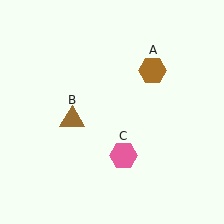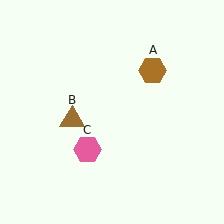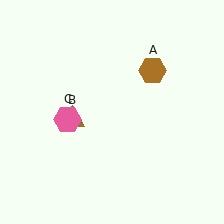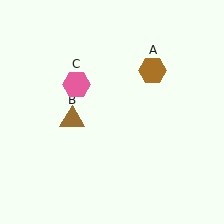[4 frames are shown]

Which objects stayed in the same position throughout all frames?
Brown hexagon (object A) and brown triangle (object B) remained stationary.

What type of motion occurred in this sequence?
The pink hexagon (object C) rotated clockwise around the center of the scene.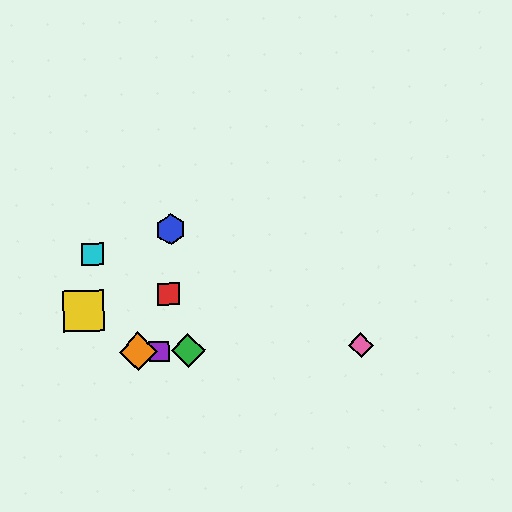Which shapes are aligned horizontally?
The green diamond, the purple square, the orange diamond, the pink diamond are aligned horizontally.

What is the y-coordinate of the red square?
The red square is at y≈294.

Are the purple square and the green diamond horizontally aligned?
Yes, both are at y≈351.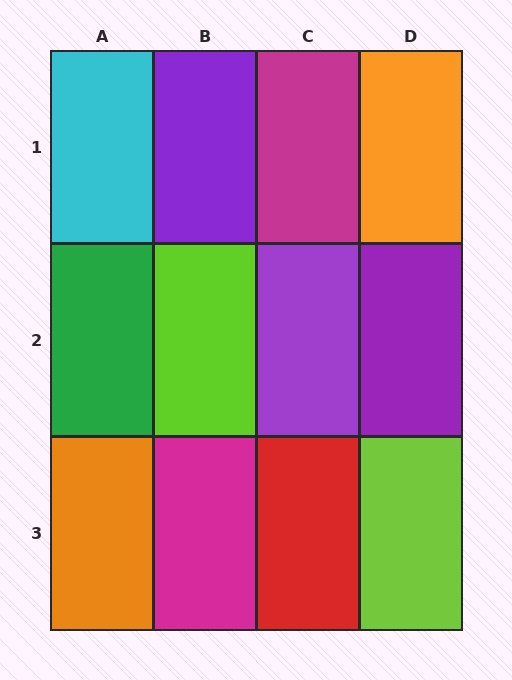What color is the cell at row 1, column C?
Magenta.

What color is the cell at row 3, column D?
Lime.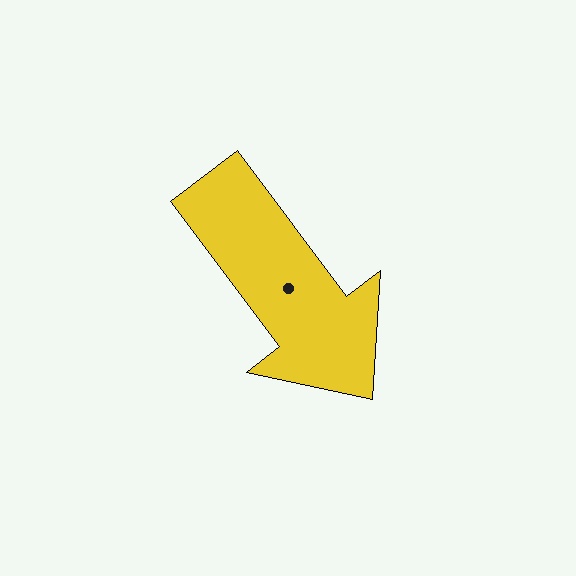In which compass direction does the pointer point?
Southeast.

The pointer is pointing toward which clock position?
Roughly 5 o'clock.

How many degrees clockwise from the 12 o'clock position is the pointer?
Approximately 143 degrees.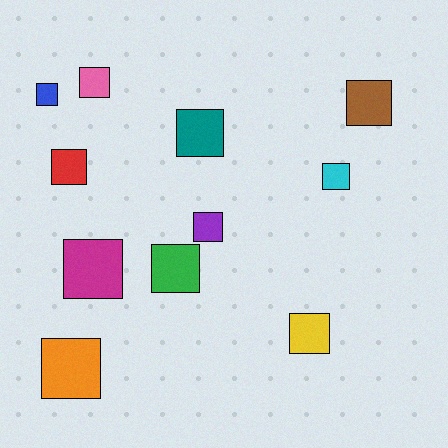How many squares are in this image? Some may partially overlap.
There are 11 squares.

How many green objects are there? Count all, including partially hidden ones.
There is 1 green object.